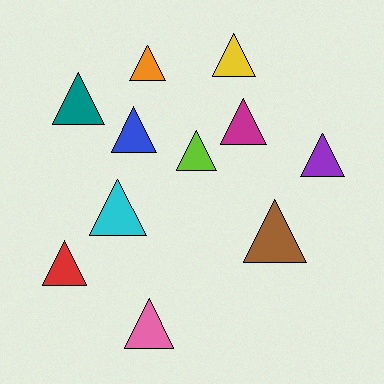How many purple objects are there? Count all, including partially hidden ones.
There is 1 purple object.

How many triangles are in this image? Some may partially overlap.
There are 11 triangles.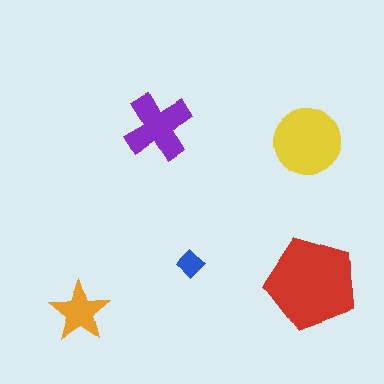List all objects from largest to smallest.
The red pentagon, the yellow circle, the purple cross, the orange star, the blue diamond.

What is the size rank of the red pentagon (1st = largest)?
1st.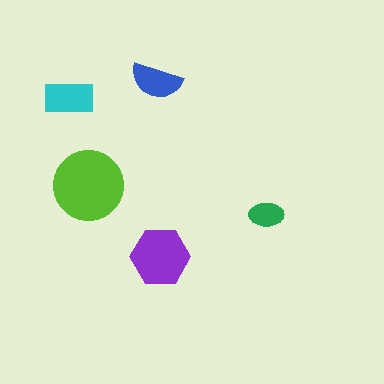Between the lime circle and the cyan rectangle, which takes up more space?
The lime circle.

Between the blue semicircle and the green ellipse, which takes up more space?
The blue semicircle.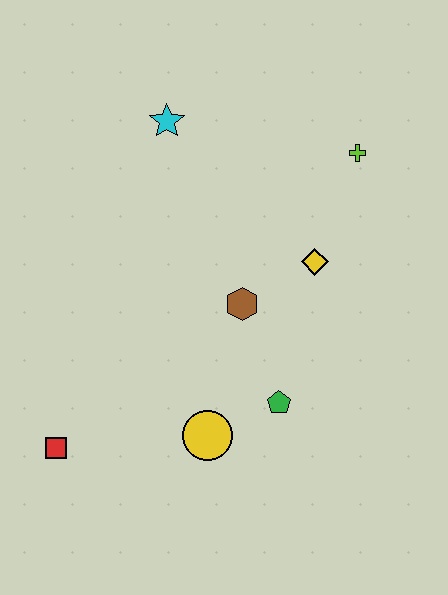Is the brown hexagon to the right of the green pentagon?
No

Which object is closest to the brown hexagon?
The yellow diamond is closest to the brown hexagon.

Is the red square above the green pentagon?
No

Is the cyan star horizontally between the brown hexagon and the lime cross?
No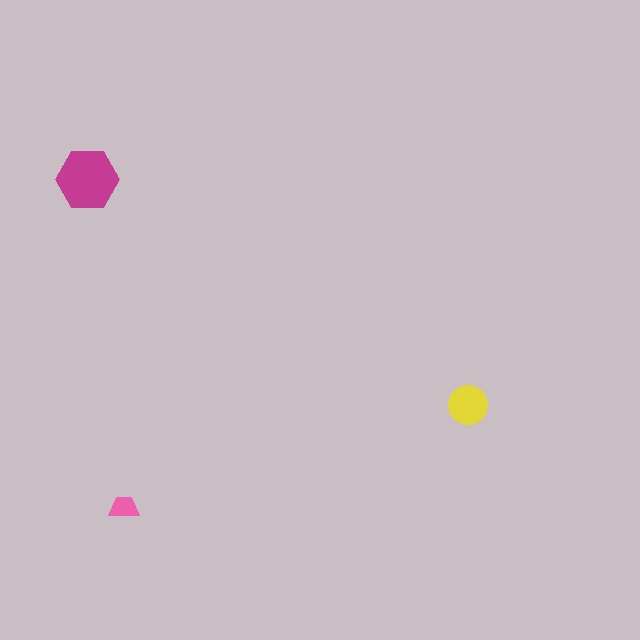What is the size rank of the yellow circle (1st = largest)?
2nd.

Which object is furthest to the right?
The yellow circle is rightmost.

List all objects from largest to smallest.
The magenta hexagon, the yellow circle, the pink trapezoid.